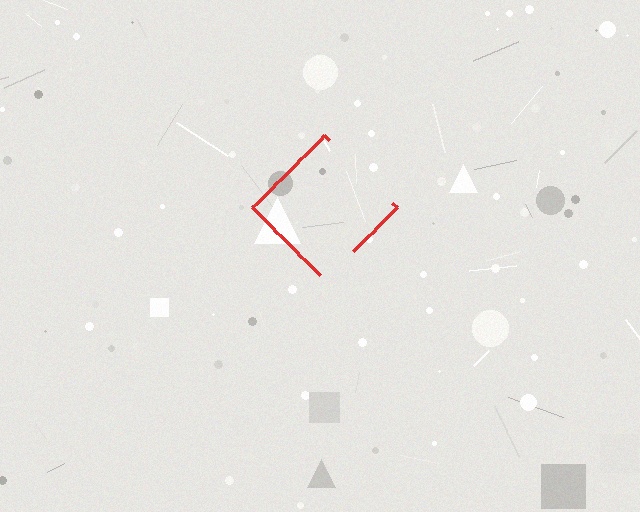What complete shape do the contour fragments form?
The contour fragments form a diamond.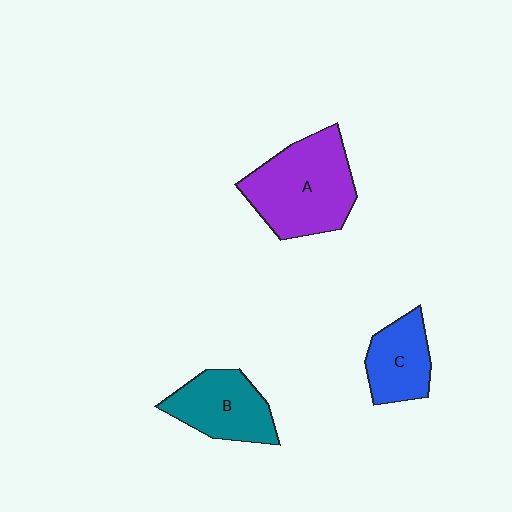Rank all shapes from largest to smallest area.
From largest to smallest: A (purple), B (teal), C (blue).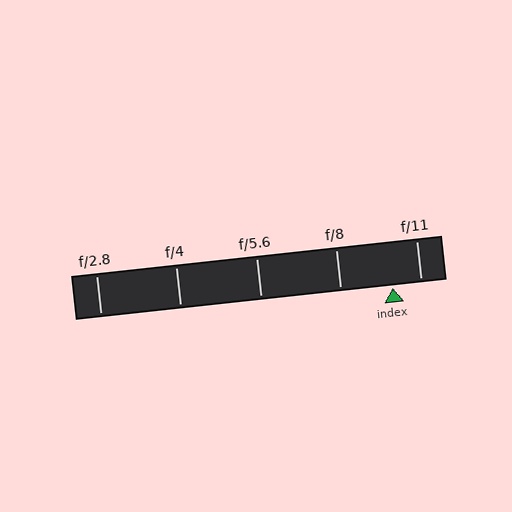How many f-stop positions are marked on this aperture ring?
There are 5 f-stop positions marked.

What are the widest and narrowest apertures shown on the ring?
The widest aperture shown is f/2.8 and the narrowest is f/11.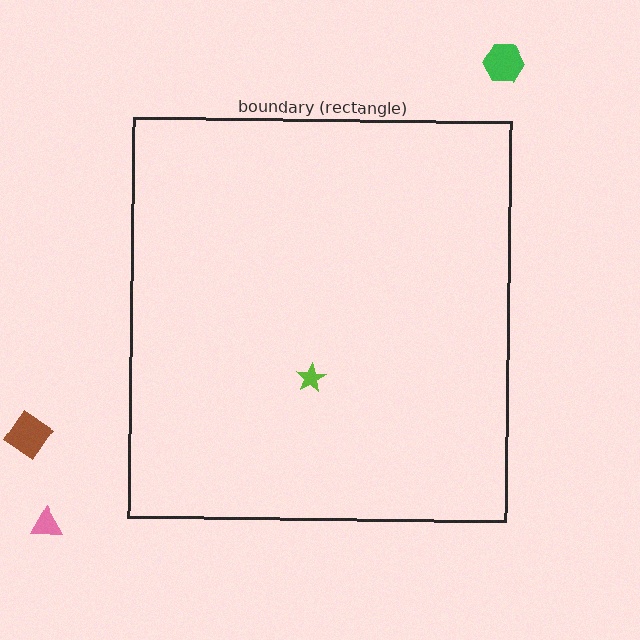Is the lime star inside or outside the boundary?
Inside.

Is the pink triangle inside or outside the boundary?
Outside.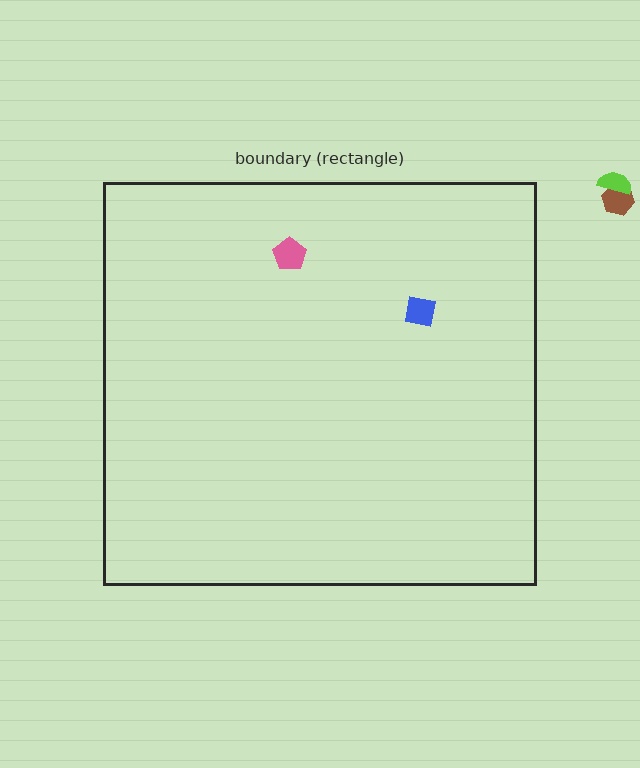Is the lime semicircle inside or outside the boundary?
Outside.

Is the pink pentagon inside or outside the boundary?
Inside.